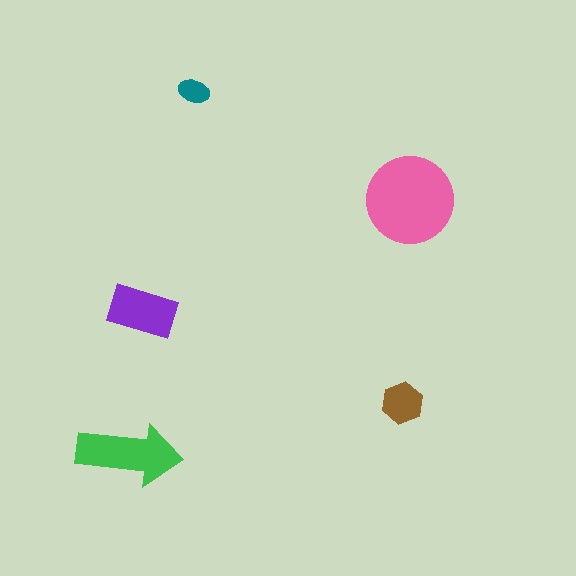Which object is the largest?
The pink circle.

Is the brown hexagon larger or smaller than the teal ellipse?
Larger.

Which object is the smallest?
The teal ellipse.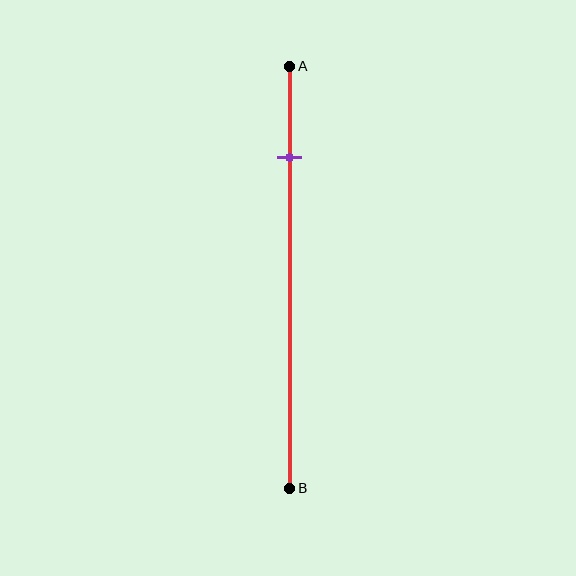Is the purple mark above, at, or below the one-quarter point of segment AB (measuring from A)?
The purple mark is above the one-quarter point of segment AB.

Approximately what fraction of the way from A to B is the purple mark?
The purple mark is approximately 20% of the way from A to B.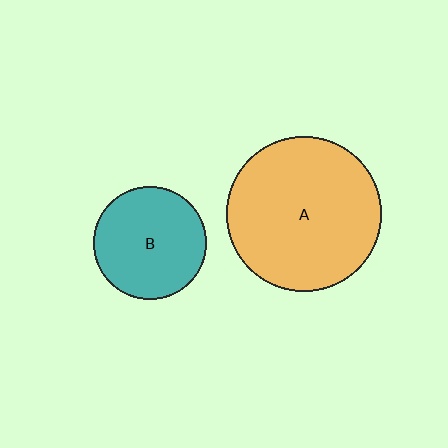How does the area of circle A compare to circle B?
Approximately 1.9 times.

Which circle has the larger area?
Circle A (orange).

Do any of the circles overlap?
No, none of the circles overlap.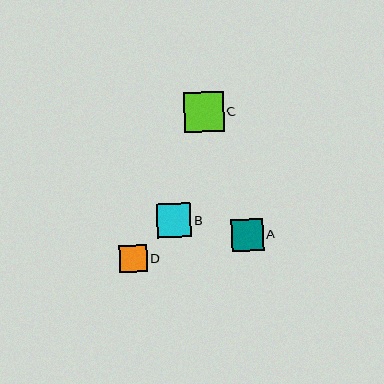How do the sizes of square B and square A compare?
Square B and square A are approximately the same size.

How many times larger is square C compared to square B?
Square C is approximately 1.2 times the size of square B.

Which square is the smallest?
Square D is the smallest with a size of approximately 27 pixels.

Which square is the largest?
Square C is the largest with a size of approximately 40 pixels.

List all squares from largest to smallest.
From largest to smallest: C, B, A, D.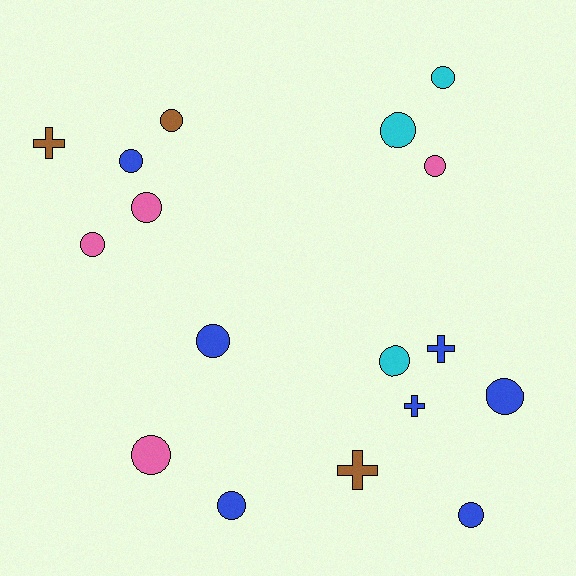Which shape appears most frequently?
Circle, with 13 objects.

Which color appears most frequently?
Blue, with 7 objects.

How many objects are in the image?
There are 17 objects.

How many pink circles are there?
There are 4 pink circles.